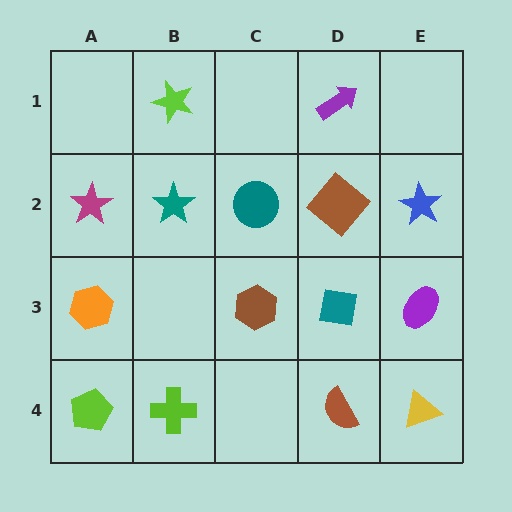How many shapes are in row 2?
5 shapes.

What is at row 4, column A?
A lime pentagon.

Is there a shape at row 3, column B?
No, that cell is empty.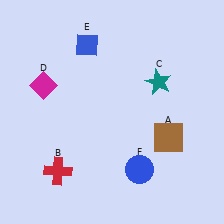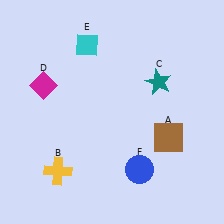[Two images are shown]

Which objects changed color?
B changed from red to yellow. E changed from blue to cyan.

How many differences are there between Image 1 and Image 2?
There are 2 differences between the two images.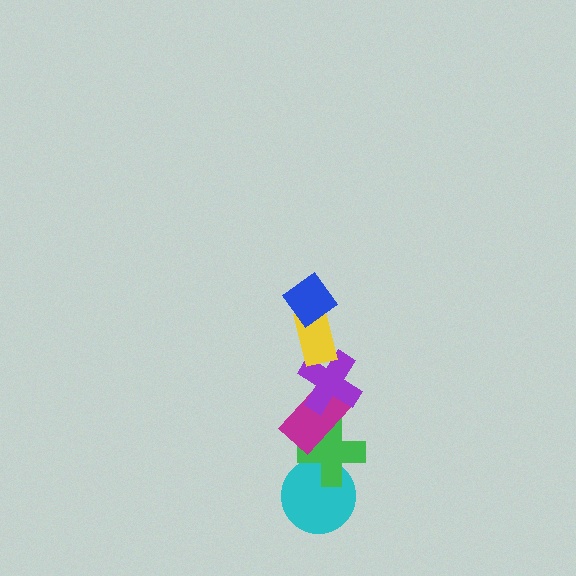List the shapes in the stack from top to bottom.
From top to bottom: the blue diamond, the yellow rectangle, the purple cross, the magenta rectangle, the green cross, the cyan circle.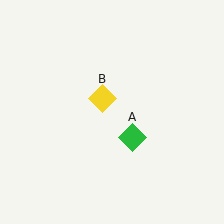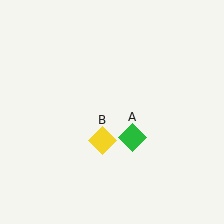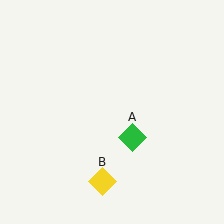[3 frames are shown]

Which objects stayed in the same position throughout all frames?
Green diamond (object A) remained stationary.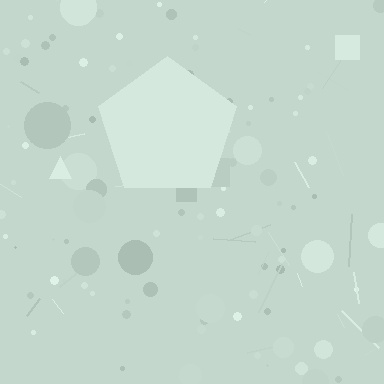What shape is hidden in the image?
A pentagon is hidden in the image.